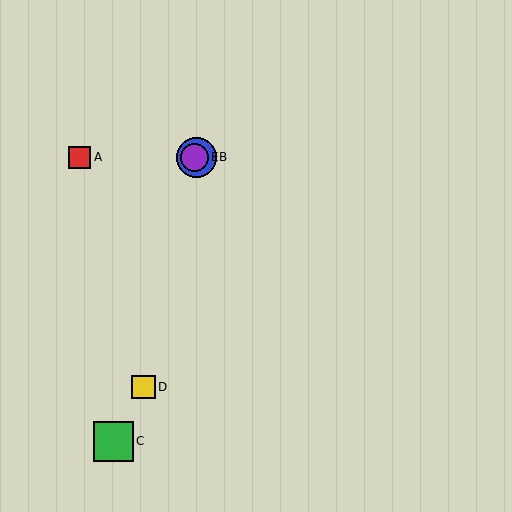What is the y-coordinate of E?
Object E is at y≈157.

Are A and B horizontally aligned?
Yes, both are at y≈157.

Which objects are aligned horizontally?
Objects A, B, E are aligned horizontally.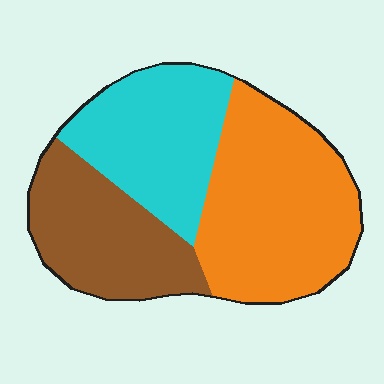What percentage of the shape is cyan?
Cyan covers roughly 30% of the shape.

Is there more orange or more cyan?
Orange.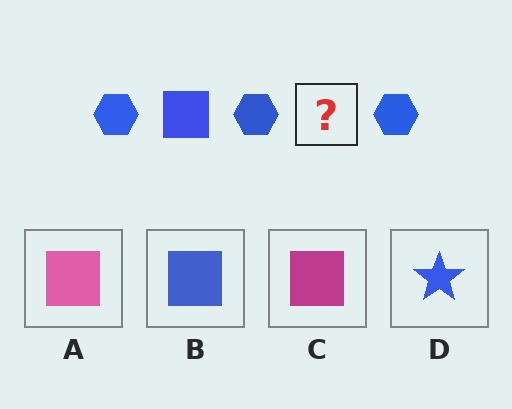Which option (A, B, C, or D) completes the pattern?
B.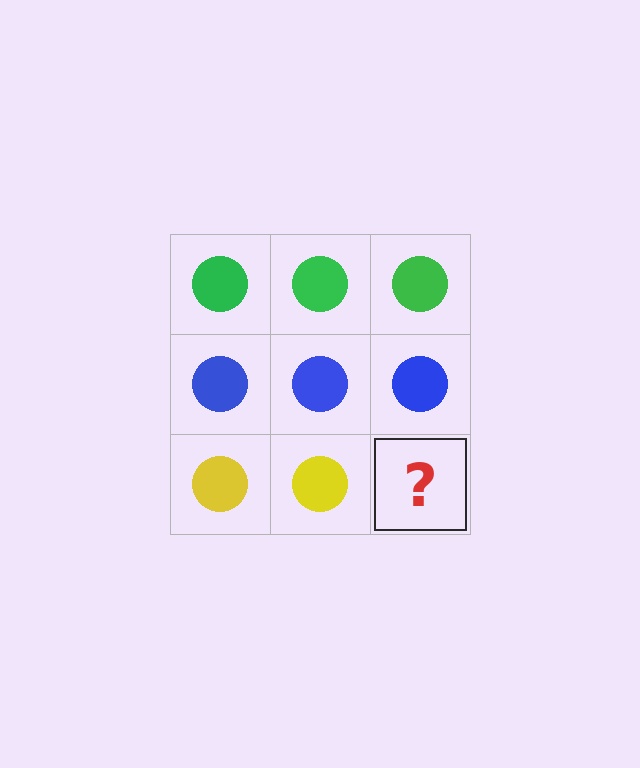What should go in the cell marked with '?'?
The missing cell should contain a yellow circle.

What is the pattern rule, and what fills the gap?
The rule is that each row has a consistent color. The gap should be filled with a yellow circle.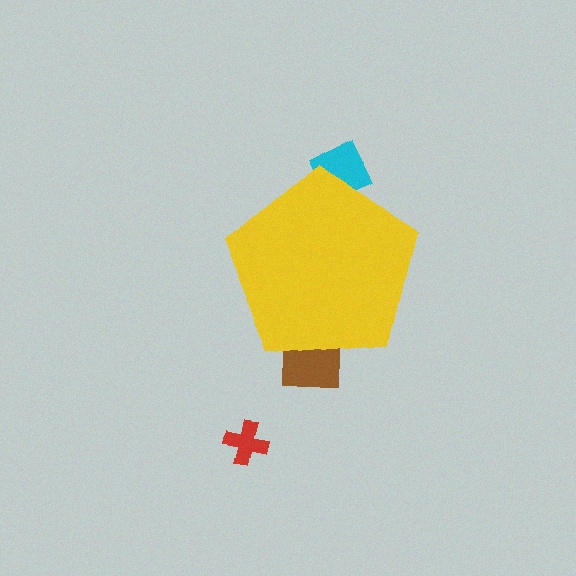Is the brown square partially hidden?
Yes, the brown square is partially hidden behind the yellow pentagon.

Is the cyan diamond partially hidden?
Yes, the cyan diamond is partially hidden behind the yellow pentagon.